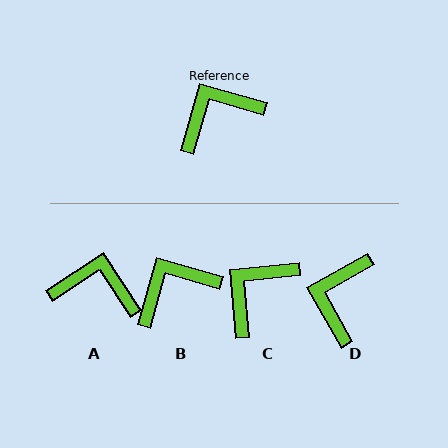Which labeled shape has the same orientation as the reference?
B.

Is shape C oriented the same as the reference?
No, it is off by about 21 degrees.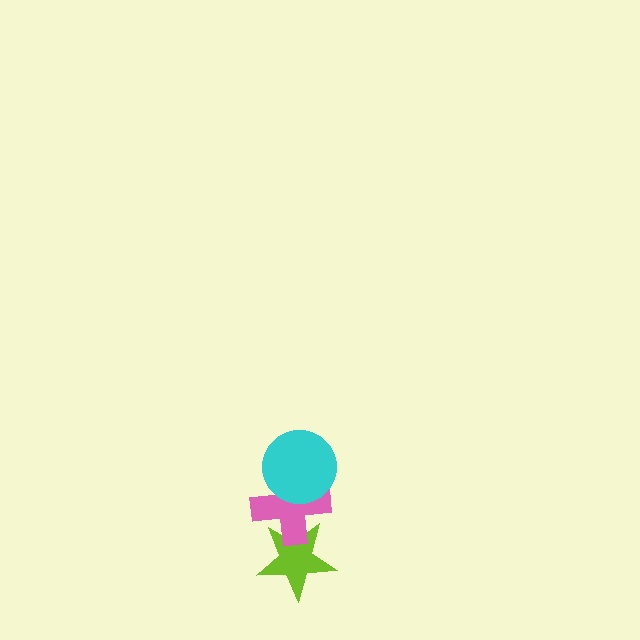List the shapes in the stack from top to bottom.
From top to bottom: the cyan circle, the pink cross, the lime star.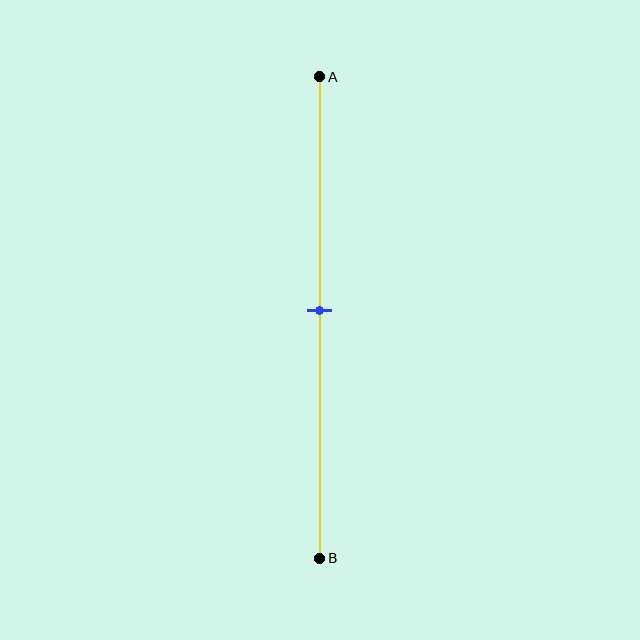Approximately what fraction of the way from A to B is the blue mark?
The blue mark is approximately 50% of the way from A to B.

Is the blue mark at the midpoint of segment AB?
Yes, the mark is approximately at the midpoint.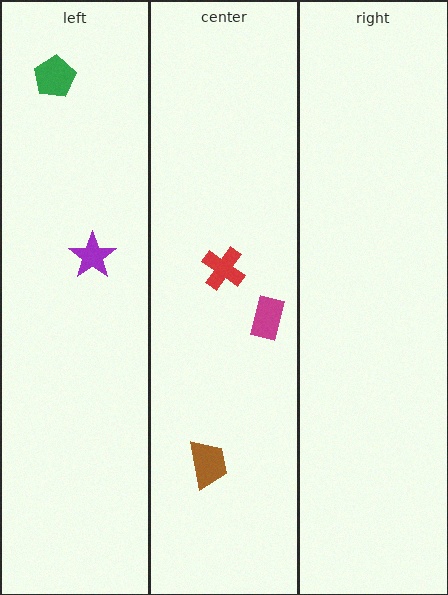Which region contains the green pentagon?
The left region.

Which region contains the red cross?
The center region.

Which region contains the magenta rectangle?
The center region.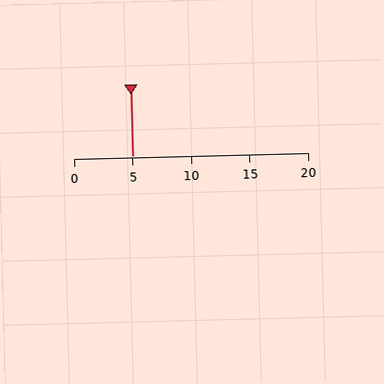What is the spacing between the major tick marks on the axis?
The major ticks are spaced 5 apart.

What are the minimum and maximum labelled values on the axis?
The axis runs from 0 to 20.